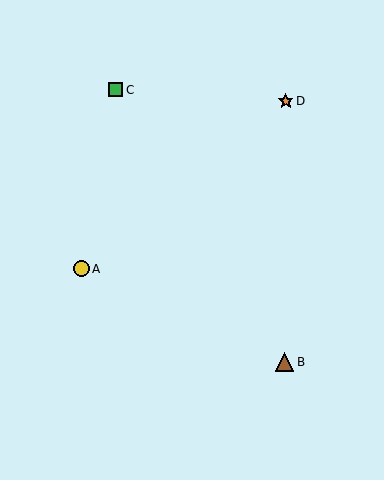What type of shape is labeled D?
Shape D is an orange star.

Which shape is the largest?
The brown triangle (labeled B) is the largest.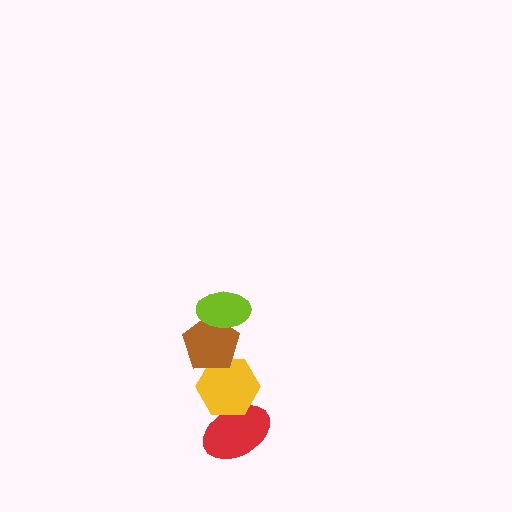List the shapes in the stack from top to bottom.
From top to bottom: the lime ellipse, the brown pentagon, the yellow hexagon, the red ellipse.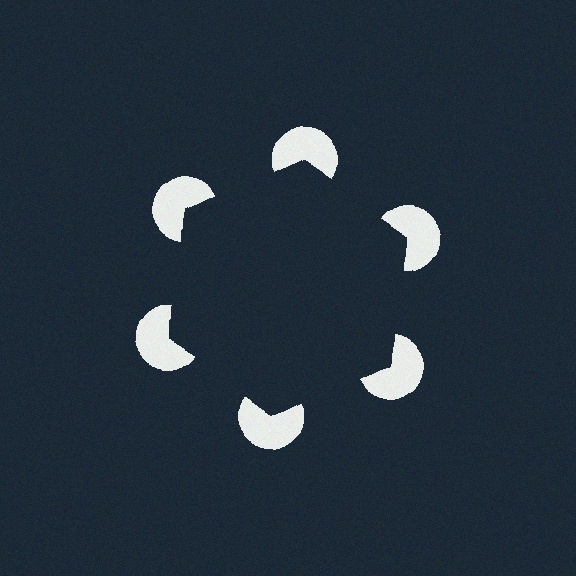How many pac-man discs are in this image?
There are 6 — one at each vertex of the illusory hexagon.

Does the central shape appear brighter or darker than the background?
It typically appears slightly darker than the background, even though no actual brightness change is drawn.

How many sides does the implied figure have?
6 sides.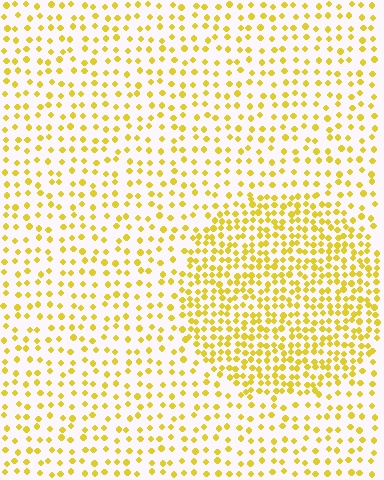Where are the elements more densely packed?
The elements are more densely packed inside the circle boundary.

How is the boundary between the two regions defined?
The boundary is defined by a change in element density (approximately 2.1x ratio). All elements are the same color, size, and shape.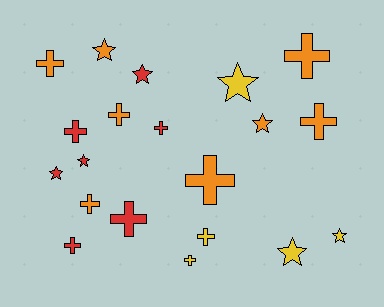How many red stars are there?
There are 3 red stars.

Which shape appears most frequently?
Cross, with 12 objects.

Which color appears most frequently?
Orange, with 8 objects.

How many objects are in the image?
There are 20 objects.